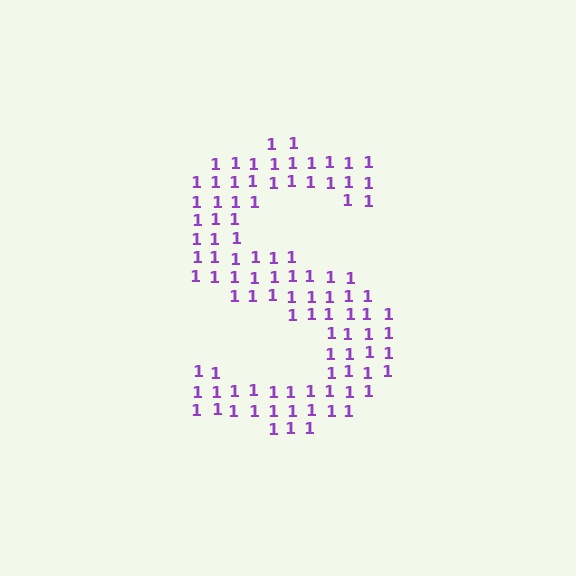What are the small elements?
The small elements are digit 1's.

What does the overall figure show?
The overall figure shows the letter S.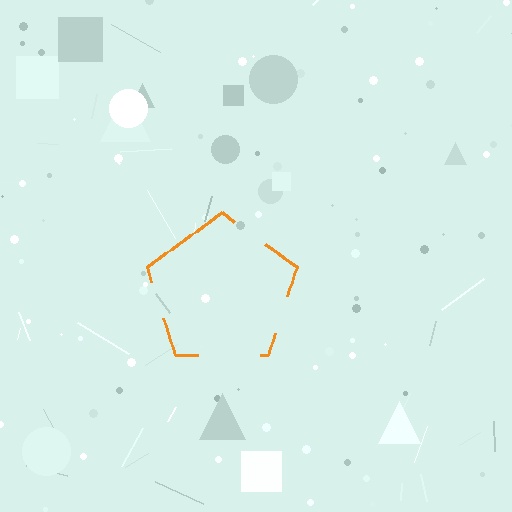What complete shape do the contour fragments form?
The contour fragments form a pentagon.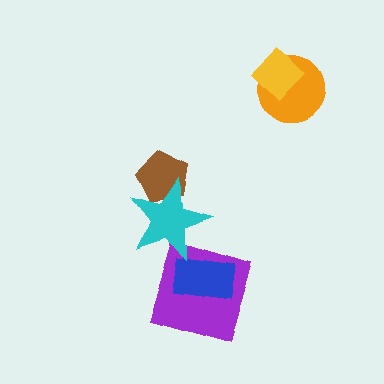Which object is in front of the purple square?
The blue rectangle is in front of the purple square.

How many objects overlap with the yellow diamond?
1 object overlaps with the yellow diamond.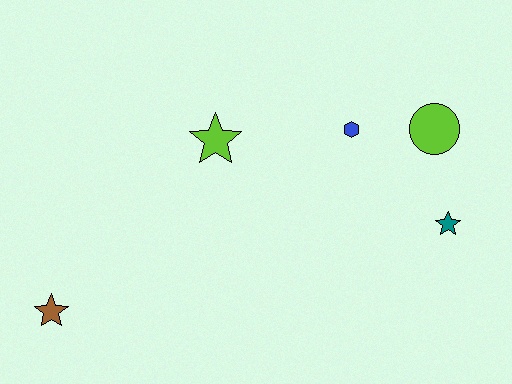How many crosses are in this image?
There are no crosses.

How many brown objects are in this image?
There is 1 brown object.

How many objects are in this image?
There are 5 objects.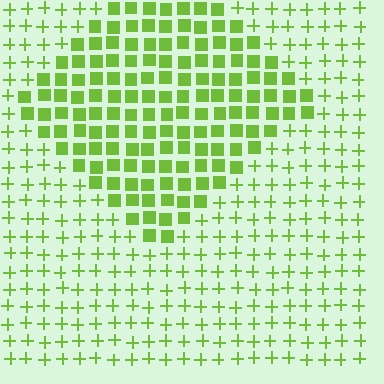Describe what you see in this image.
The image is filled with small lime elements arranged in a uniform grid. A diamond-shaped region contains squares, while the surrounding area contains plus signs. The boundary is defined purely by the change in element shape.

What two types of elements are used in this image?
The image uses squares inside the diamond region and plus signs outside it.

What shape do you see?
I see a diamond.